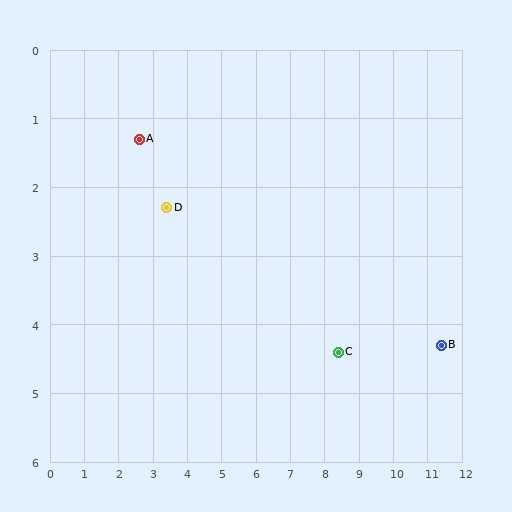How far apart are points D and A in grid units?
Points D and A are about 1.3 grid units apart.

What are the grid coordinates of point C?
Point C is at approximately (8.4, 4.4).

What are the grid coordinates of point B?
Point B is at approximately (11.4, 4.3).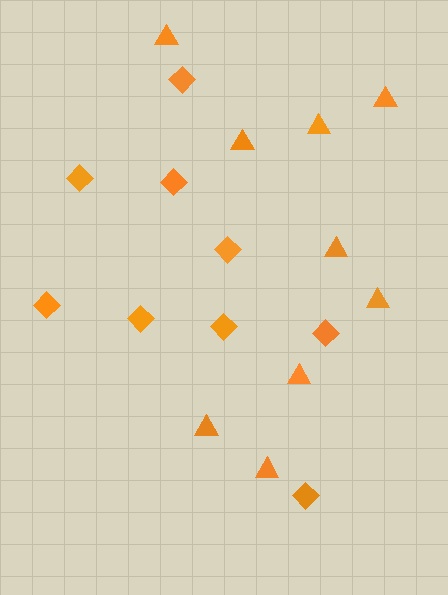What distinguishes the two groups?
There are 2 groups: one group of diamonds (9) and one group of triangles (9).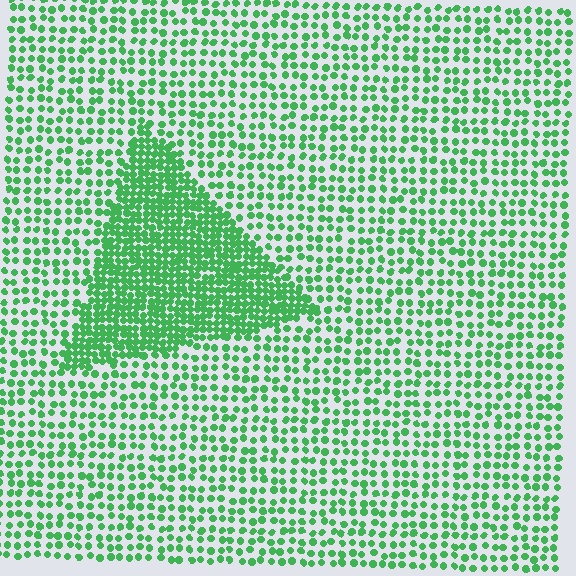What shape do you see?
I see a triangle.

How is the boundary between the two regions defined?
The boundary is defined by a change in element density (approximately 2.3x ratio). All elements are the same color, size, and shape.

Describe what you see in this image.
The image contains small green elements arranged at two different densities. A triangle-shaped region is visible where the elements are more densely packed than the surrounding area.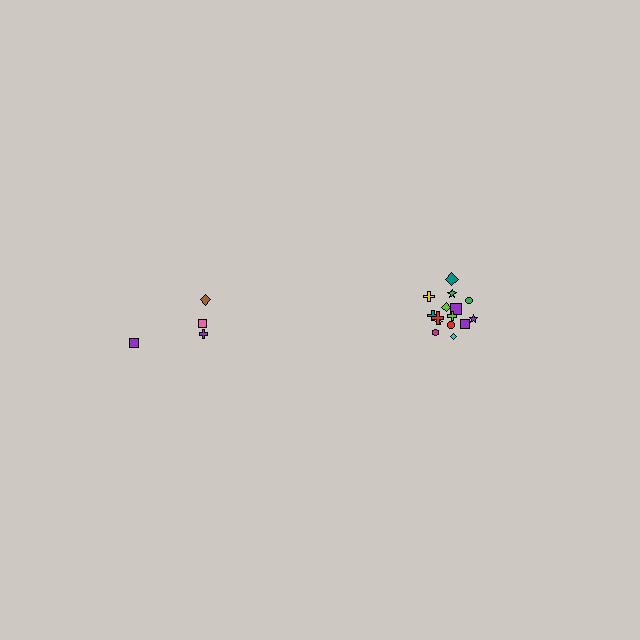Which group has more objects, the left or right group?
The right group.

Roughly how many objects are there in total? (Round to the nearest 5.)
Roughly 20 objects in total.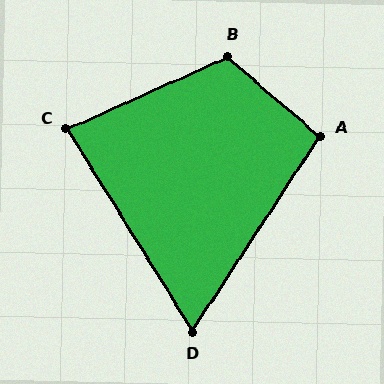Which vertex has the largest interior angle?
B, at approximately 115 degrees.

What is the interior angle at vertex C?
Approximately 83 degrees (acute).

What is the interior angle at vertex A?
Approximately 97 degrees (obtuse).